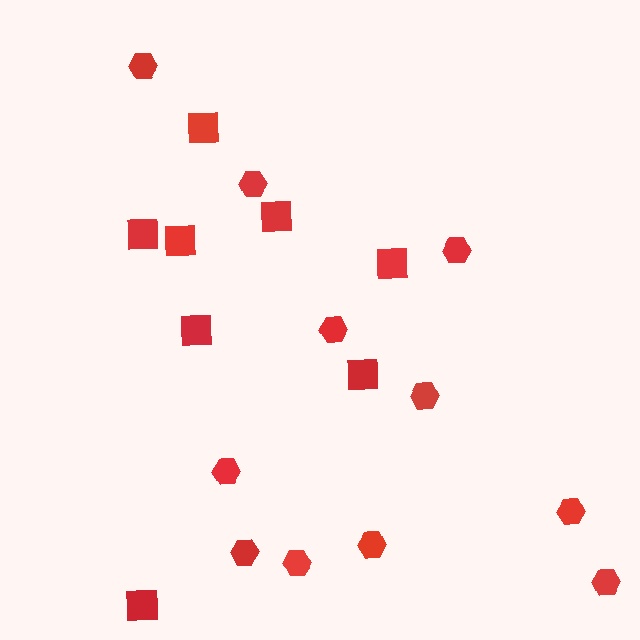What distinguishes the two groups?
There are 2 groups: one group of hexagons (11) and one group of squares (8).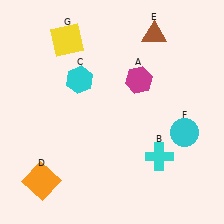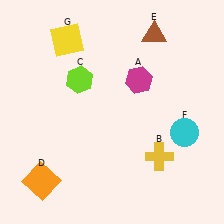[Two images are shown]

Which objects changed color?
B changed from cyan to yellow. C changed from cyan to lime.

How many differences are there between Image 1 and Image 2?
There are 2 differences between the two images.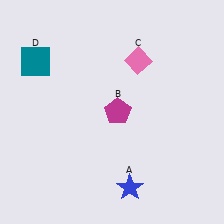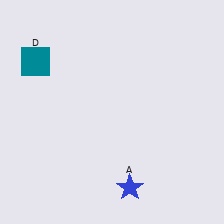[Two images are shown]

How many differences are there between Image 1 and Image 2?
There are 2 differences between the two images.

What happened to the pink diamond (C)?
The pink diamond (C) was removed in Image 2. It was in the top-right area of Image 1.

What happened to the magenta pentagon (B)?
The magenta pentagon (B) was removed in Image 2. It was in the top-right area of Image 1.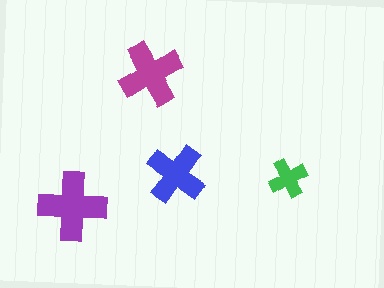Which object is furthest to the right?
The green cross is rightmost.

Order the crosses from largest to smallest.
the purple one, the magenta one, the blue one, the green one.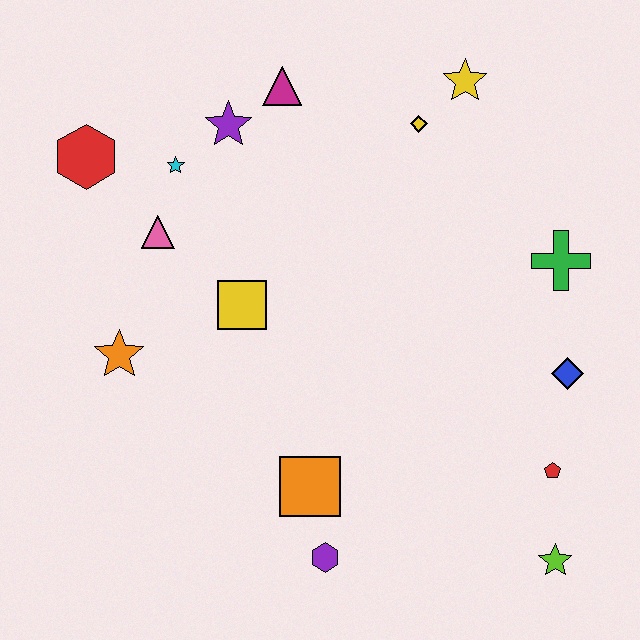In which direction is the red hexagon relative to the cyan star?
The red hexagon is to the left of the cyan star.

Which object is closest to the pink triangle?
The cyan star is closest to the pink triangle.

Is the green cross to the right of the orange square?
Yes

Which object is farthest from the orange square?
The yellow star is farthest from the orange square.